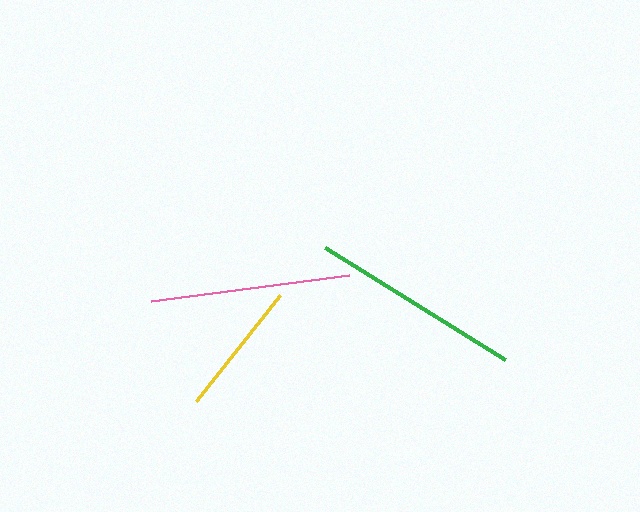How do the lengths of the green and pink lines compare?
The green and pink lines are approximately the same length.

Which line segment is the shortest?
The yellow line is the shortest at approximately 135 pixels.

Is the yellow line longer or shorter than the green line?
The green line is longer than the yellow line.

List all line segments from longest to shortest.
From longest to shortest: green, pink, yellow.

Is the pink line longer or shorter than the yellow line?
The pink line is longer than the yellow line.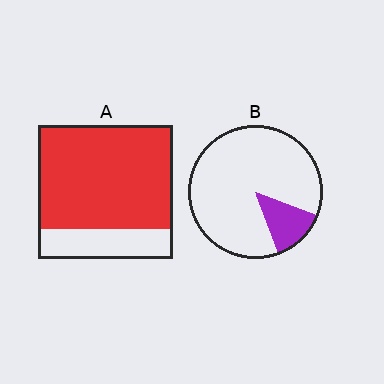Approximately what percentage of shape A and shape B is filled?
A is approximately 80% and B is approximately 15%.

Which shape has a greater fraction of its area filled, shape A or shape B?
Shape A.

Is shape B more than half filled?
No.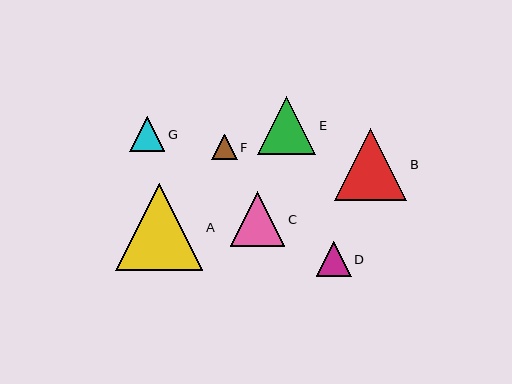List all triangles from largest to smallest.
From largest to smallest: A, B, E, C, D, G, F.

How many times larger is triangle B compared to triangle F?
Triangle B is approximately 2.8 times the size of triangle F.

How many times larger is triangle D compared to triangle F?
Triangle D is approximately 1.4 times the size of triangle F.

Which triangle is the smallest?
Triangle F is the smallest with a size of approximately 26 pixels.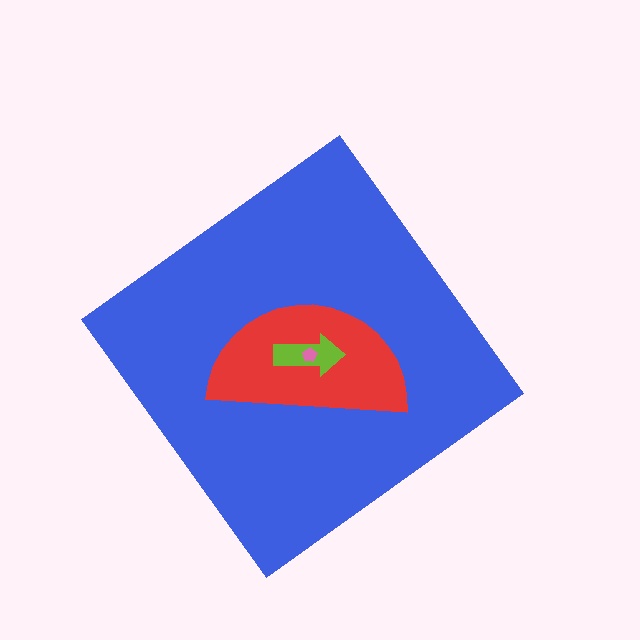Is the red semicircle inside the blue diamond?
Yes.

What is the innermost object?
The pink pentagon.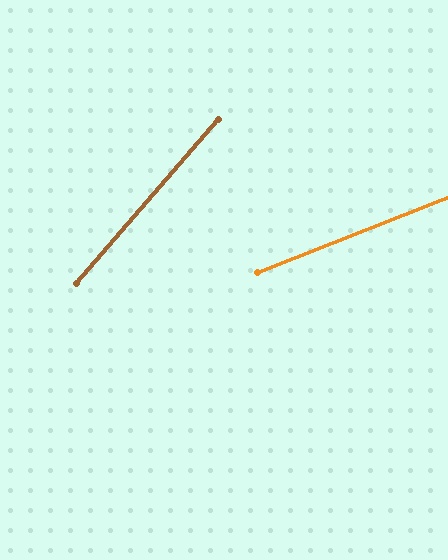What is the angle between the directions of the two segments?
Approximately 28 degrees.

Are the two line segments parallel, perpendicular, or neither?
Neither parallel nor perpendicular — they differ by about 28°.